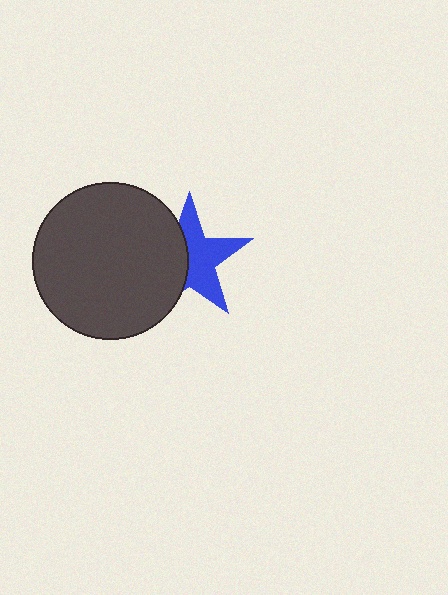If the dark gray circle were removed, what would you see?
You would see the complete blue star.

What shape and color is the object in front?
The object in front is a dark gray circle.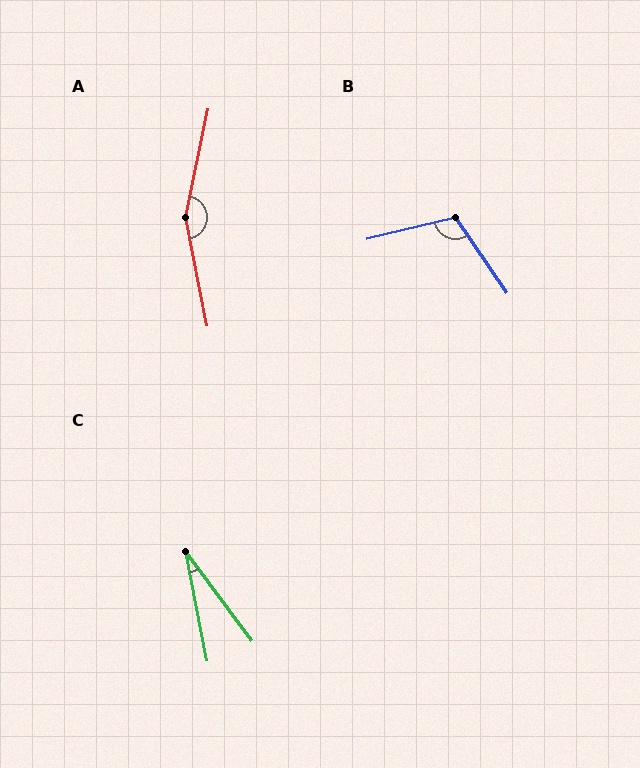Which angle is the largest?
A, at approximately 157 degrees.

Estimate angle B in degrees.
Approximately 111 degrees.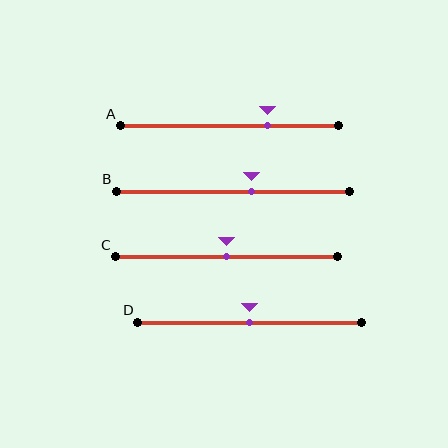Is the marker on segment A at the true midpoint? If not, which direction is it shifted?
No, the marker on segment A is shifted to the right by about 17% of the segment length.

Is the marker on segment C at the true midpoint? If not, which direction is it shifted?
Yes, the marker on segment C is at the true midpoint.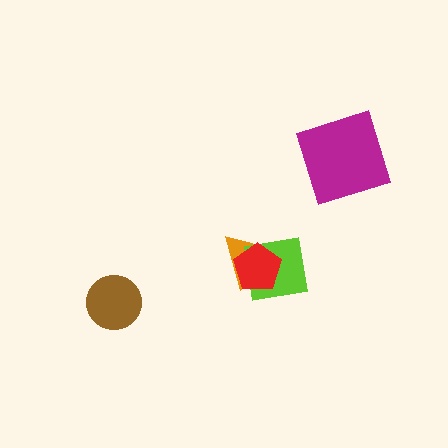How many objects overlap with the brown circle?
0 objects overlap with the brown circle.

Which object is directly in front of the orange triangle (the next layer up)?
The lime square is directly in front of the orange triangle.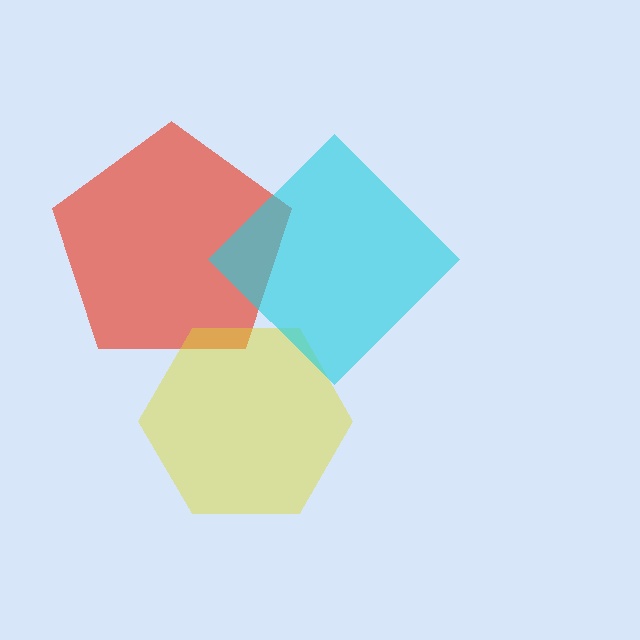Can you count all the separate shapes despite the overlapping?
Yes, there are 3 separate shapes.